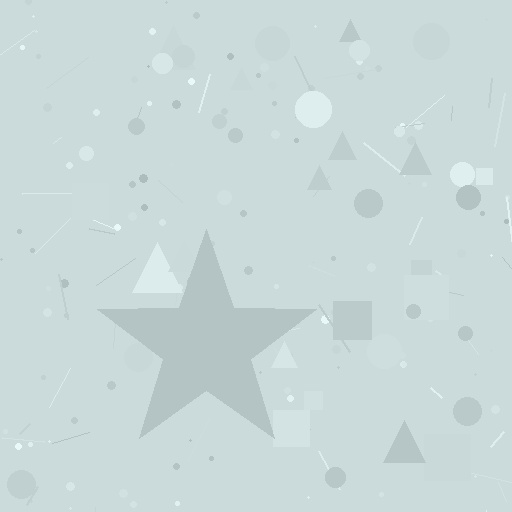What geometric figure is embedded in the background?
A star is embedded in the background.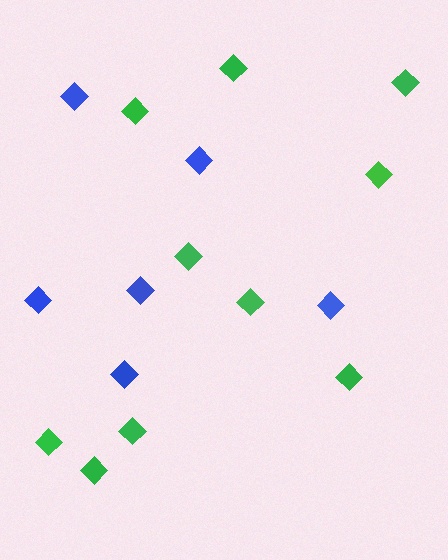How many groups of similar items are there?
There are 2 groups: one group of blue diamonds (6) and one group of green diamonds (10).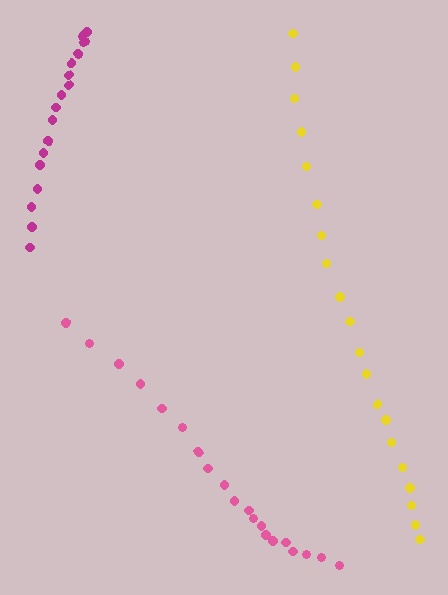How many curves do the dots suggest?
There are 3 distinct paths.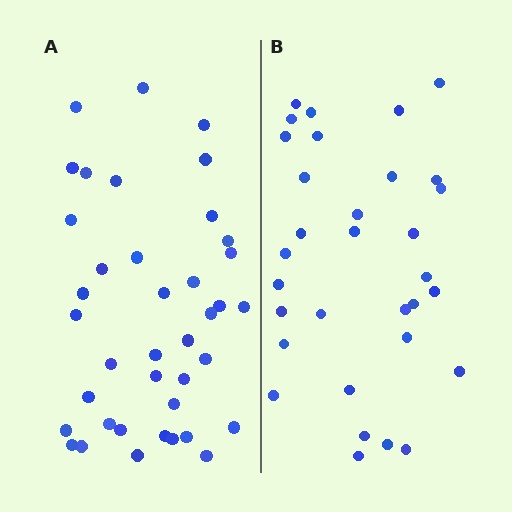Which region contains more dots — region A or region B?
Region A (the left region) has more dots.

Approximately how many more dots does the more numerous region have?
Region A has roughly 8 or so more dots than region B.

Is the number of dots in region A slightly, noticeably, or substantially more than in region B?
Region A has only slightly more — the two regions are fairly close. The ratio is roughly 1.2 to 1.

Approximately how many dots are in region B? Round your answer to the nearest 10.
About 30 dots. (The exact count is 32, which rounds to 30.)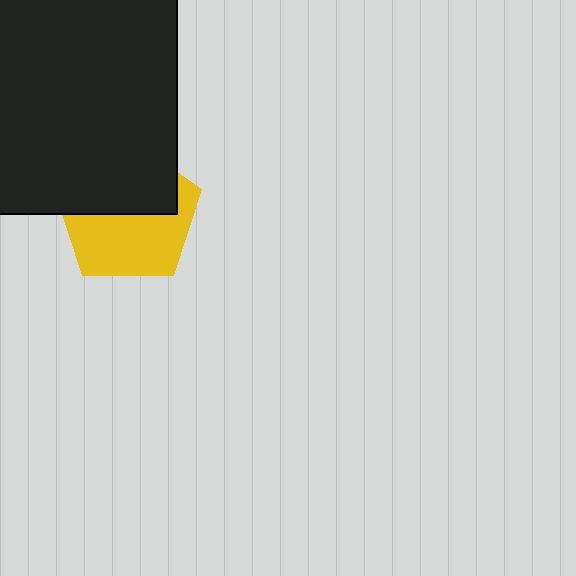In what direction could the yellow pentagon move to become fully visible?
The yellow pentagon could move down. That would shift it out from behind the black square entirely.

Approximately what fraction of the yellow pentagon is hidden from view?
Roughly 48% of the yellow pentagon is hidden behind the black square.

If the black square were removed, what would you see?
You would see the complete yellow pentagon.